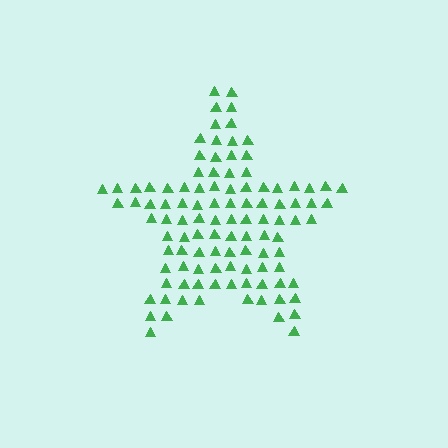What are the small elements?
The small elements are triangles.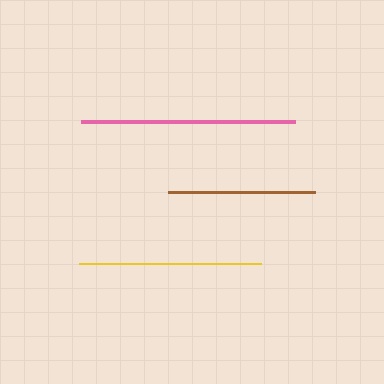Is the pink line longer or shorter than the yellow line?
The pink line is longer than the yellow line.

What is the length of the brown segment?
The brown segment is approximately 147 pixels long.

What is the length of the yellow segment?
The yellow segment is approximately 182 pixels long.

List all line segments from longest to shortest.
From longest to shortest: pink, yellow, brown.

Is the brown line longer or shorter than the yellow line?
The yellow line is longer than the brown line.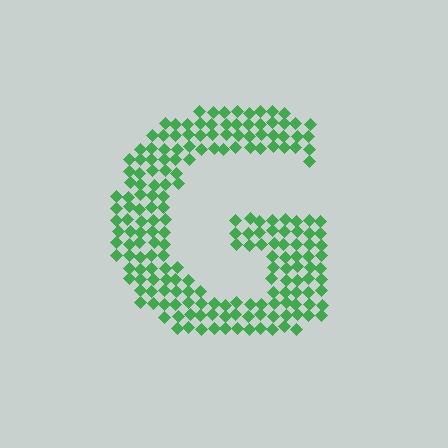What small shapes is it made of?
It is made of small diamonds.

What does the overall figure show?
The overall figure shows the letter G.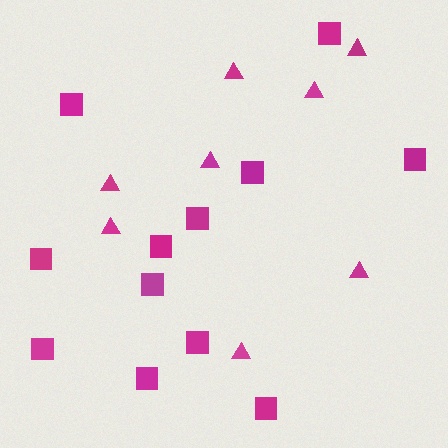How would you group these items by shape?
There are 2 groups: one group of triangles (8) and one group of squares (12).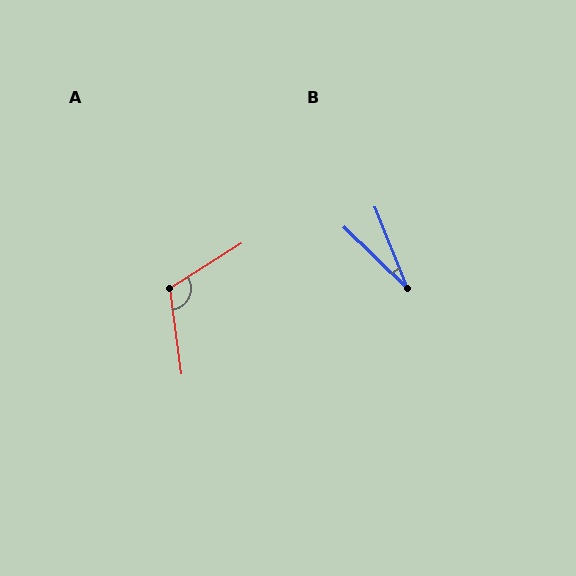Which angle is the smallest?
B, at approximately 24 degrees.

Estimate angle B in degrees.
Approximately 24 degrees.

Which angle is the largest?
A, at approximately 115 degrees.